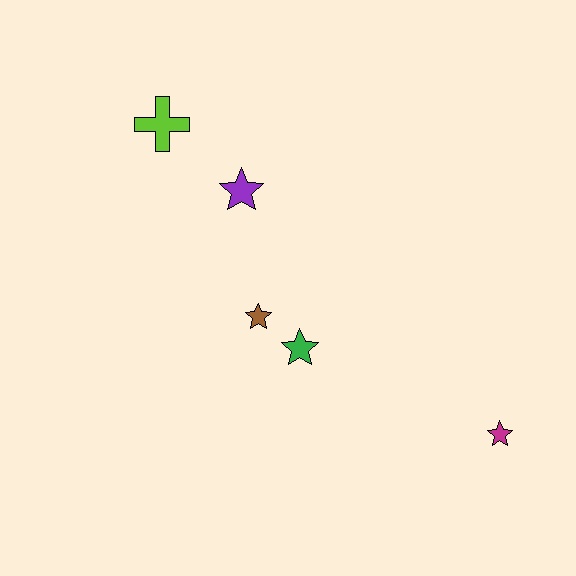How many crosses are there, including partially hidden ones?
There is 1 cross.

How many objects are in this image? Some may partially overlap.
There are 5 objects.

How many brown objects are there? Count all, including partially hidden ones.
There is 1 brown object.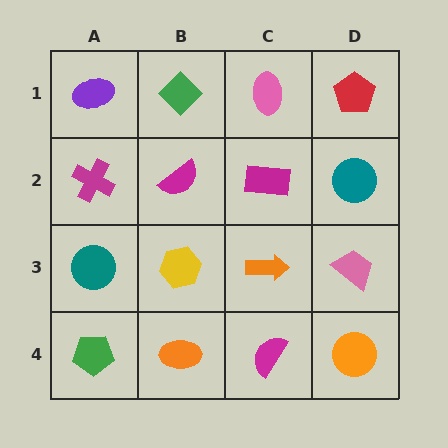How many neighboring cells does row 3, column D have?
3.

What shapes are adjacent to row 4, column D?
A pink trapezoid (row 3, column D), a magenta semicircle (row 4, column C).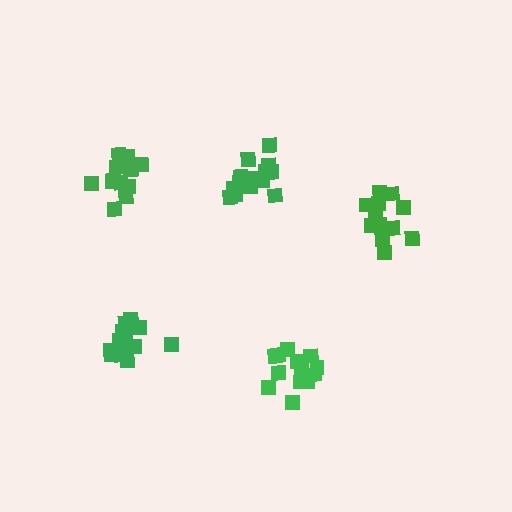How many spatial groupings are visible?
There are 5 spatial groupings.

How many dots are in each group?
Group 1: 13 dots, Group 2: 13 dots, Group 3: 14 dots, Group 4: 18 dots, Group 5: 14 dots (72 total).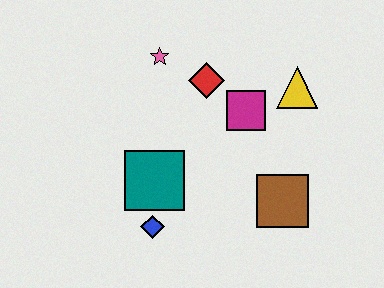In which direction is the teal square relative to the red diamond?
The teal square is below the red diamond.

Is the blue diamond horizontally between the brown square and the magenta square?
No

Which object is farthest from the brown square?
The pink star is farthest from the brown square.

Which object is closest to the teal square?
The blue diamond is closest to the teal square.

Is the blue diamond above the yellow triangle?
No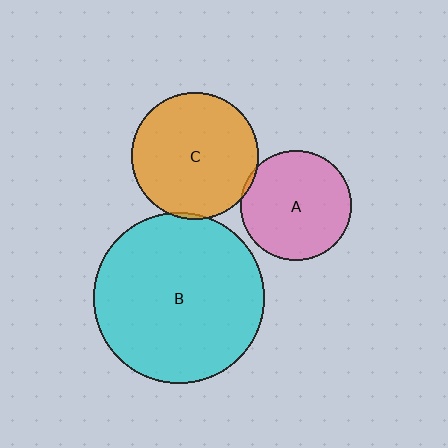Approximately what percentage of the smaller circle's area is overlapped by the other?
Approximately 5%.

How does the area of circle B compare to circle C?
Approximately 1.8 times.